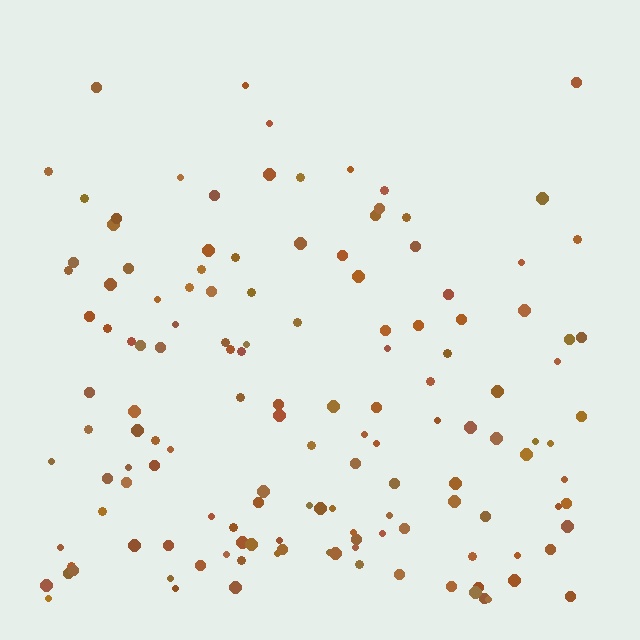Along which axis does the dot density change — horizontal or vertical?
Vertical.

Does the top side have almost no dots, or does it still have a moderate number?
Still a moderate number, just noticeably fewer than the bottom.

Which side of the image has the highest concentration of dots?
The bottom.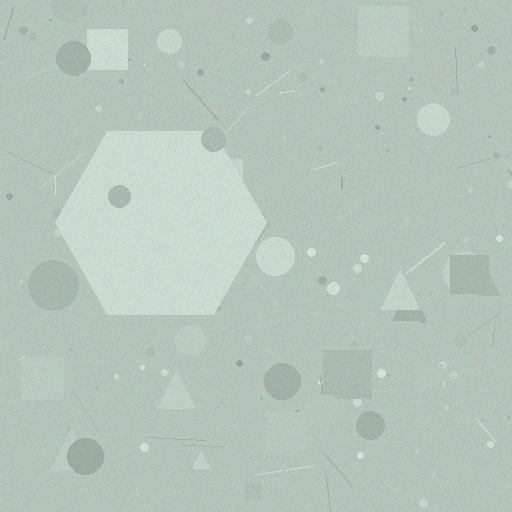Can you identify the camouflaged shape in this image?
The camouflaged shape is a hexagon.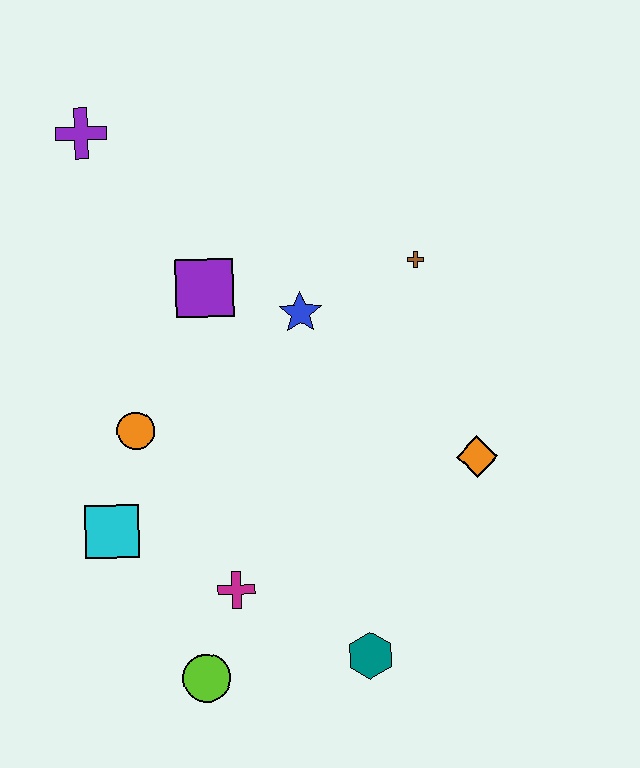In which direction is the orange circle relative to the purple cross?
The orange circle is below the purple cross.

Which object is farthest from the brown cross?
The lime circle is farthest from the brown cross.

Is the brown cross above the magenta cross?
Yes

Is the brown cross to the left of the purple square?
No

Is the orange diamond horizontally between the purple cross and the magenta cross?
No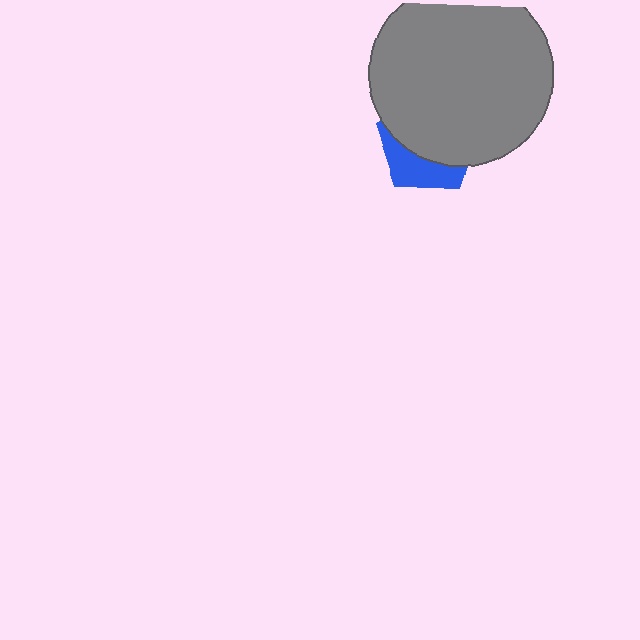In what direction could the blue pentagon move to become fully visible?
The blue pentagon could move down. That would shift it out from behind the gray circle entirely.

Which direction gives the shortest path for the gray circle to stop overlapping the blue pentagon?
Moving up gives the shortest separation.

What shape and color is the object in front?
The object in front is a gray circle.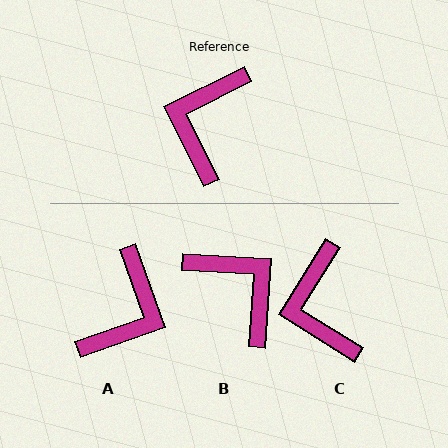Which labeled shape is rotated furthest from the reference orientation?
A, about 173 degrees away.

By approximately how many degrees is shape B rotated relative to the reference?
Approximately 120 degrees clockwise.